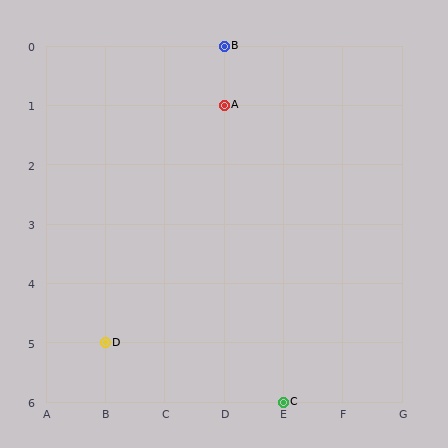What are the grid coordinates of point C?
Point C is at grid coordinates (E, 6).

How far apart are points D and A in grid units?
Points D and A are 2 columns and 4 rows apart (about 4.5 grid units diagonally).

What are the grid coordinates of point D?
Point D is at grid coordinates (B, 5).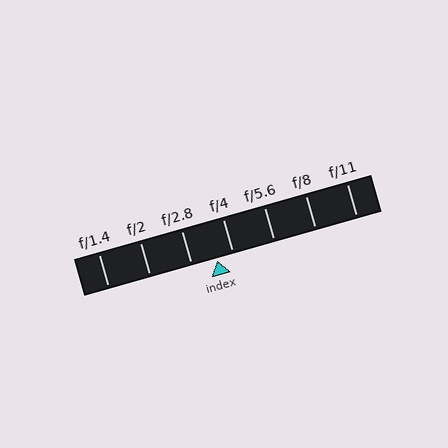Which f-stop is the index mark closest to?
The index mark is closest to f/4.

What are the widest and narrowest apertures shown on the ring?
The widest aperture shown is f/1.4 and the narrowest is f/11.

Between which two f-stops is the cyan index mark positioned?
The index mark is between f/2.8 and f/4.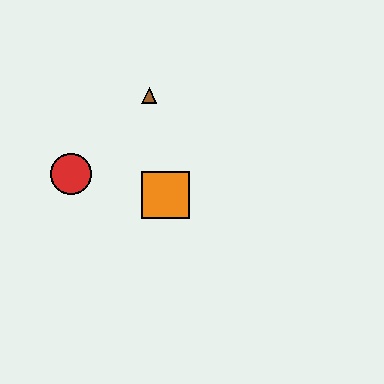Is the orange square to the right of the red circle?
Yes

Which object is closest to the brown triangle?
The orange square is closest to the brown triangle.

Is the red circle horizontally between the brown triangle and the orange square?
No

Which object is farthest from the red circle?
The brown triangle is farthest from the red circle.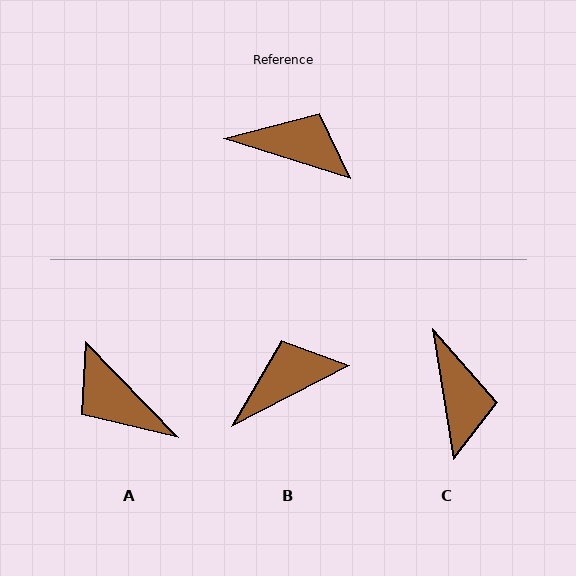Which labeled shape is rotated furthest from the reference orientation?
A, about 152 degrees away.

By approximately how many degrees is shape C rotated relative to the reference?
Approximately 63 degrees clockwise.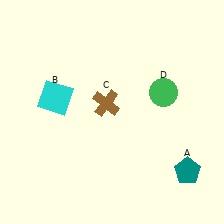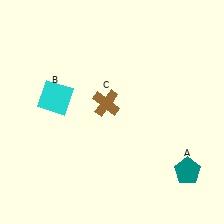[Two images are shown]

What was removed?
The green circle (D) was removed in Image 2.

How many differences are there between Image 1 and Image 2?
There is 1 difference between the two images.